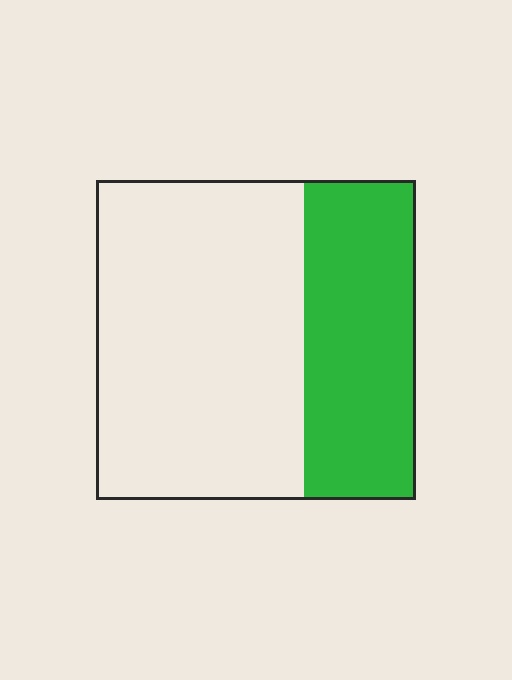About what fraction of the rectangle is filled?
About one third (1/3).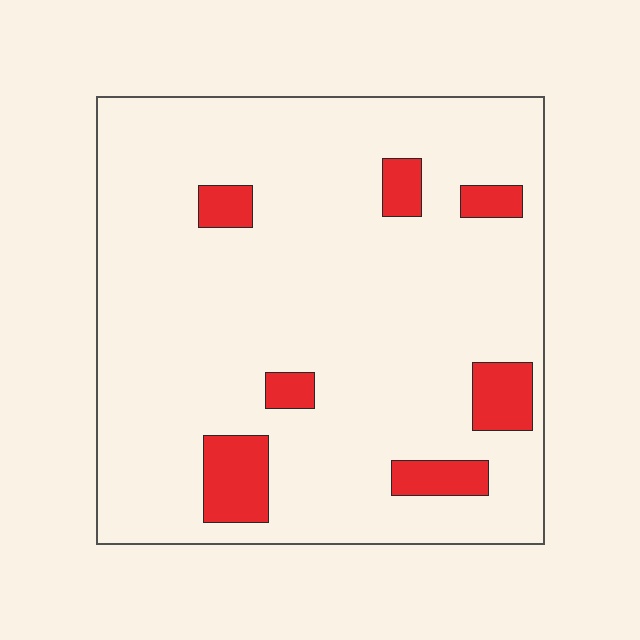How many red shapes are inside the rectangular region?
7.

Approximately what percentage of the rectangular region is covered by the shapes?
Approximately 10%.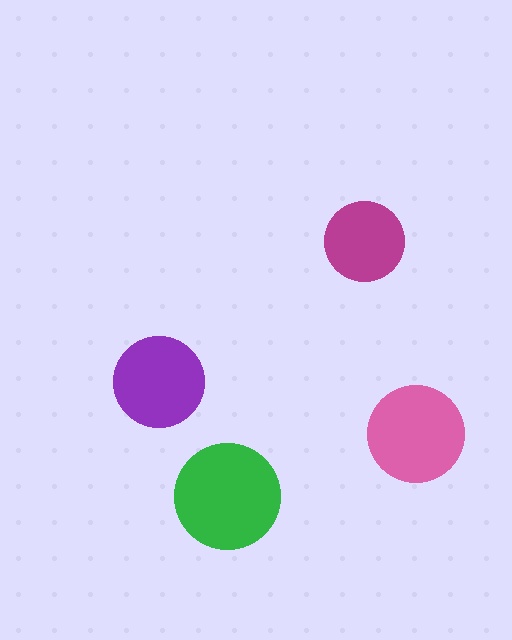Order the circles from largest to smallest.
the green one, the pink one, the purple one, the magenta one.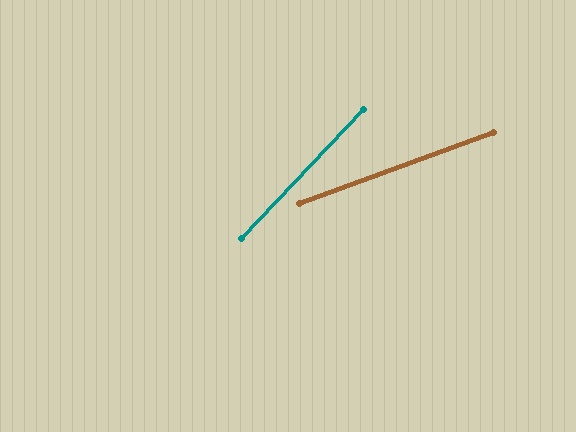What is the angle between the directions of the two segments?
Approximately 27 degrees.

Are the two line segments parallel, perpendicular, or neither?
Neither parallel nor perpendicular — they differ by about 27°.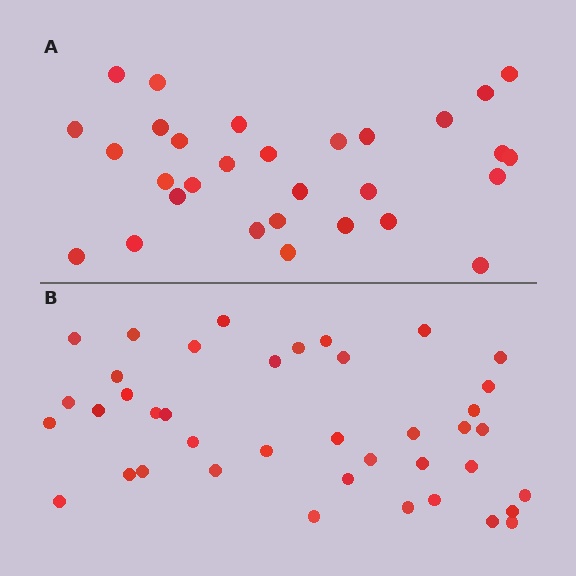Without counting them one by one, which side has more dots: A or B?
Region B (the bottom region) has more dots.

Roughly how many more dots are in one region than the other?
Region B has roughly 10 or so more dots than region A.